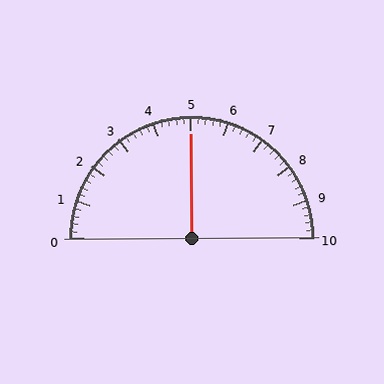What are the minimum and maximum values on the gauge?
The gauge ranges from 0 to 10.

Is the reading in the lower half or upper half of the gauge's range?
The reading is in the upper half of the range (0 to 10).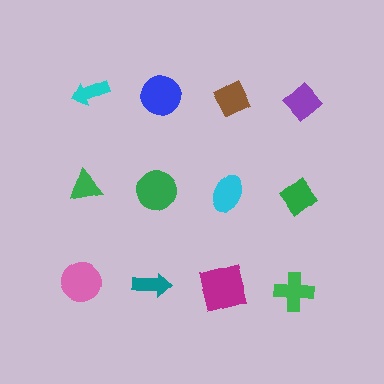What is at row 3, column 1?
A pink circle.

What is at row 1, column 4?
A purple diamond.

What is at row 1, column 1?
A cyan arrow.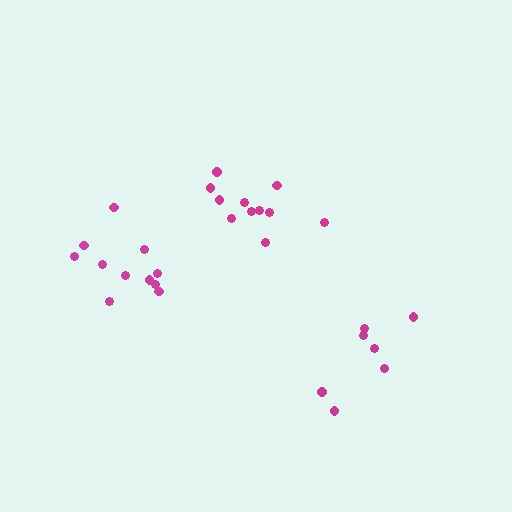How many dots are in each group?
Group 1: 11 dots, Group 2: 11 dots, Group 3: 7 dots (29 total).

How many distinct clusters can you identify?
There are 3 distinct clusters.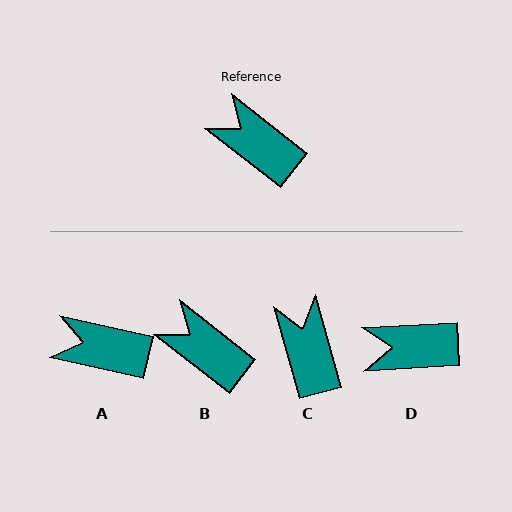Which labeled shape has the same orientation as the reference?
B.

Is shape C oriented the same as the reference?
No, it is off by about 37 degrees.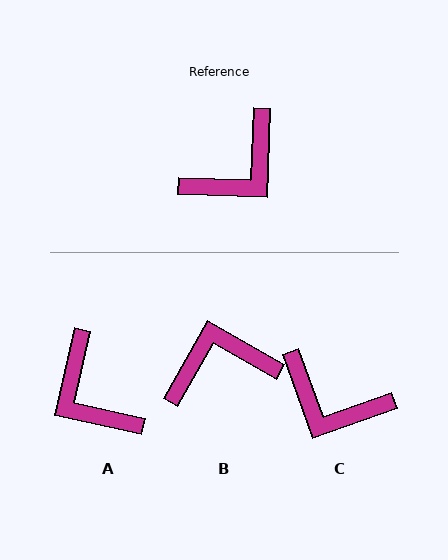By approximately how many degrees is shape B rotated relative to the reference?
Approximately 152 degrees counter-clockwise.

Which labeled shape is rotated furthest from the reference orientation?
B, about 152 degrees away.